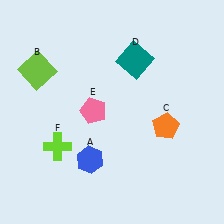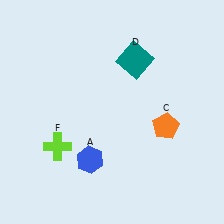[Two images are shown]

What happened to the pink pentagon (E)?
The pink pentagon (E) was removed in Image 2. It was in the top-left area of Image 1.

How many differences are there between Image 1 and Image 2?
There are 2 differences between the two images.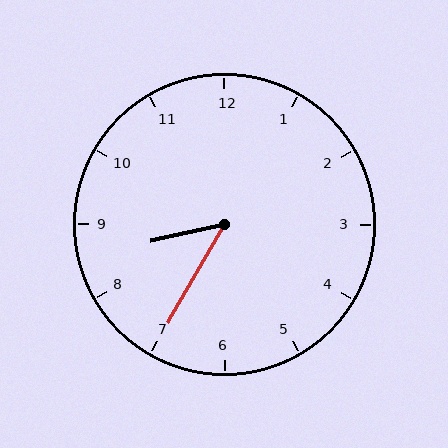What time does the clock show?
8:35.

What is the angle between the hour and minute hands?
Approximately 48 degrees.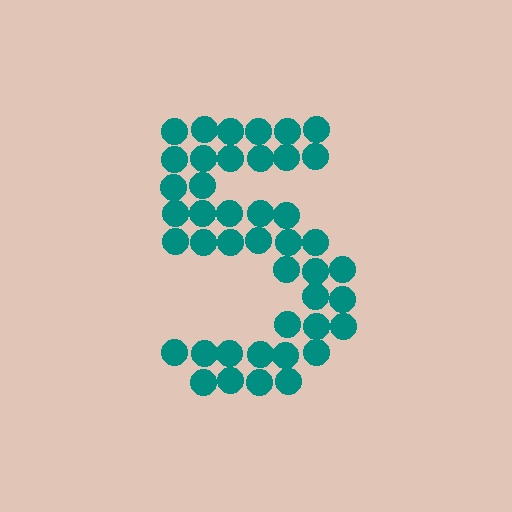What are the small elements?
The small elements are circles.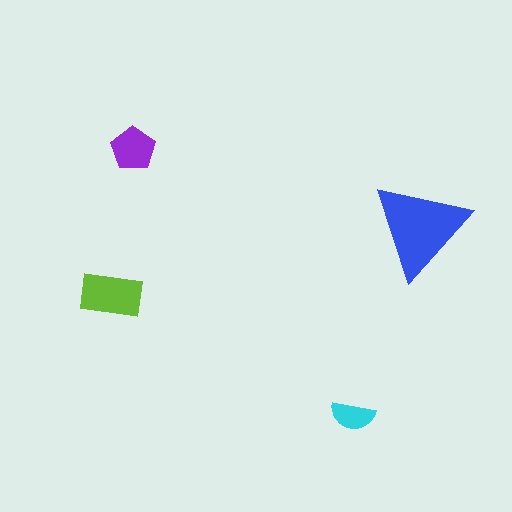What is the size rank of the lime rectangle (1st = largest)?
2nd.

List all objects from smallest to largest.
The cyan semicircle, the purple pentagon, the lime rectangle, the blue triangle.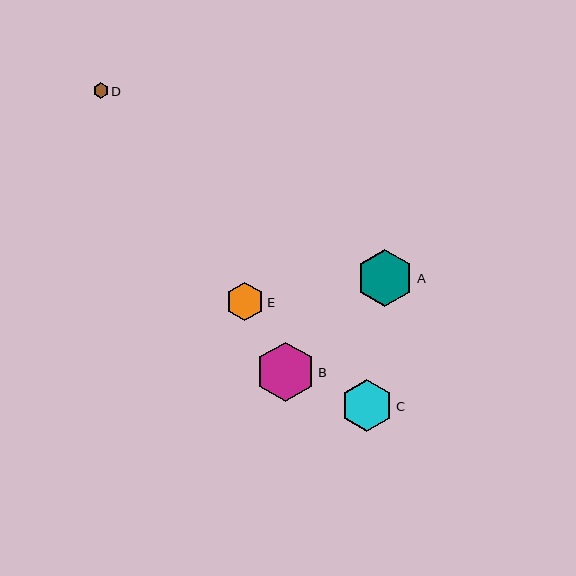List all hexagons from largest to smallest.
From largest to smallest: B, A, C, E, D.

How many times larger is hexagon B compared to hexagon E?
Hexagon B is approximately 1.5 times the size of hexagon E.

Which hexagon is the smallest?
Hexagon D is the smallest with a size of approximately 15 pixels.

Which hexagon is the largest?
Hexagon B is the largest with a size of approximately 60 pixels.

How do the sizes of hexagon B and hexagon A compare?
Hexagon B and hexagon A are approximately the same size.